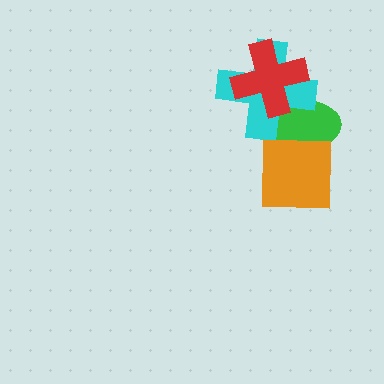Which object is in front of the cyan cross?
The red cross is in front of the cyan cross.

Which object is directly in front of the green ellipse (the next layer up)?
The cyan cross is directly in front of the green ellipse.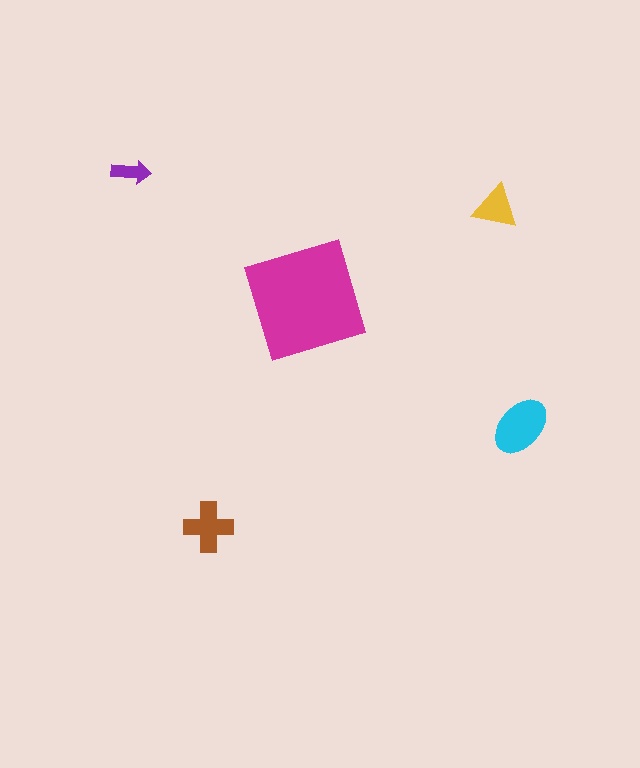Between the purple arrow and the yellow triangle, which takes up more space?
The yellow triangle.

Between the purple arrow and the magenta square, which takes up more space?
The magenta square.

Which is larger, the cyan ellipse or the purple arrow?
The cyan ellipse.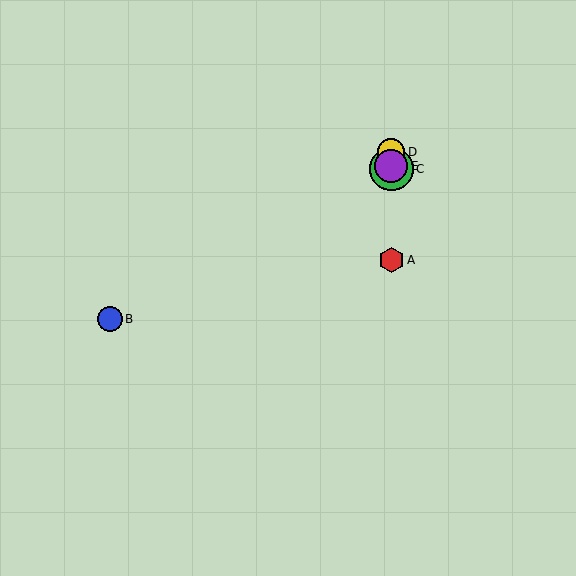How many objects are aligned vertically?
4 objects (A, C, D, E) are aligned vertically.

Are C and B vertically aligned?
No, C is at x≈391 and B is at x≈110.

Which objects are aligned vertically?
Objects A, C, D, E are aligned vertically.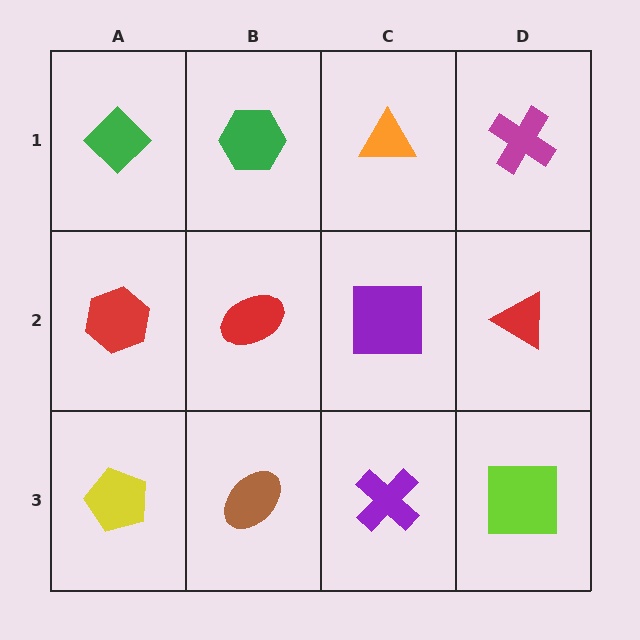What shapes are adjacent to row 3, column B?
A red ellipse (row 2, column B), a yellow pentagon (row 3, column A), a purple cross (row 3, column C).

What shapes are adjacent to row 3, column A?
A red hexagon (row 2, column A), a brown ellipse (row 3, column B).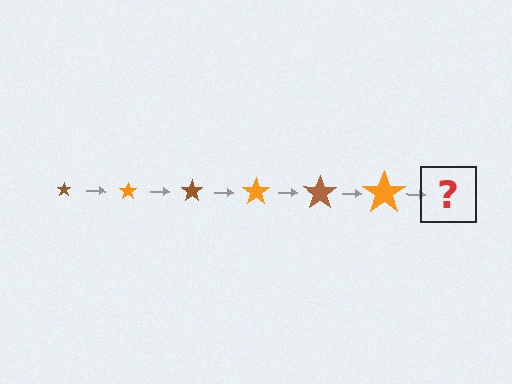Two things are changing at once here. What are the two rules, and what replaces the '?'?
The two rules are that the star grows larger each step and the color cycles through brown and orange. The '?' should be a brown star, larger than the previous one.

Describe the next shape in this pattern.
It should be a brown star, larger than the previous one.